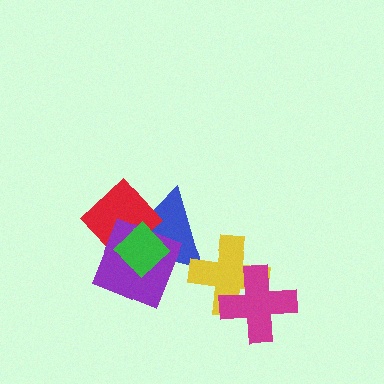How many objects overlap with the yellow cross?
2 objects overlap with the yellow cross.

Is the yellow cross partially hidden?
Yes, it is partially covered by another shape.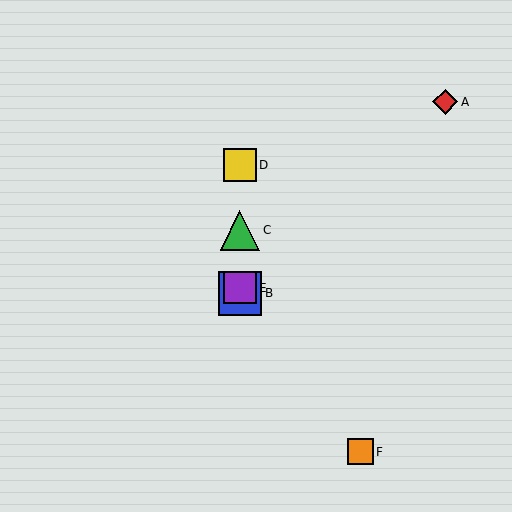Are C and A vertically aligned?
No, C is at x≈240 and A is at x≈445.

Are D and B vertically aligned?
Yes, both are at x≈240.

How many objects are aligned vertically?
4 objects (B, C, D, E) are aligned vertically.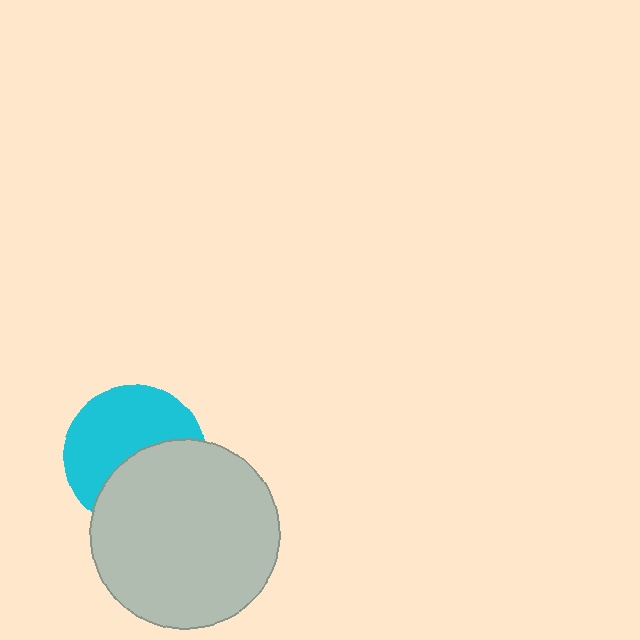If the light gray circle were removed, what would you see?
You would see the complete cyan circle.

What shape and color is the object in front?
The object in front is a light gray circle.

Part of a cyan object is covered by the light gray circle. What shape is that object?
It is a circle.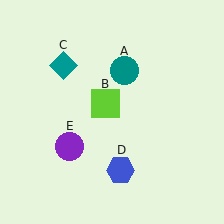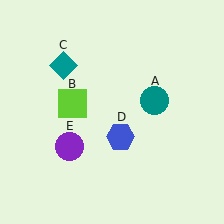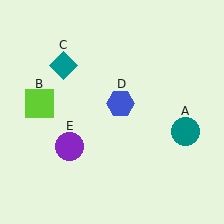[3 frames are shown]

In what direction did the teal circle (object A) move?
The teal circle (object A) moved down and to the right.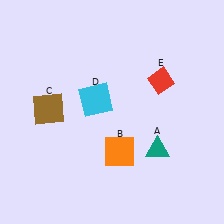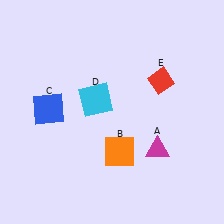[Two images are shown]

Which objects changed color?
A changed from teal to magenta. C changed from brown to blue.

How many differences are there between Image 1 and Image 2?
There are 2 differences between the two images.